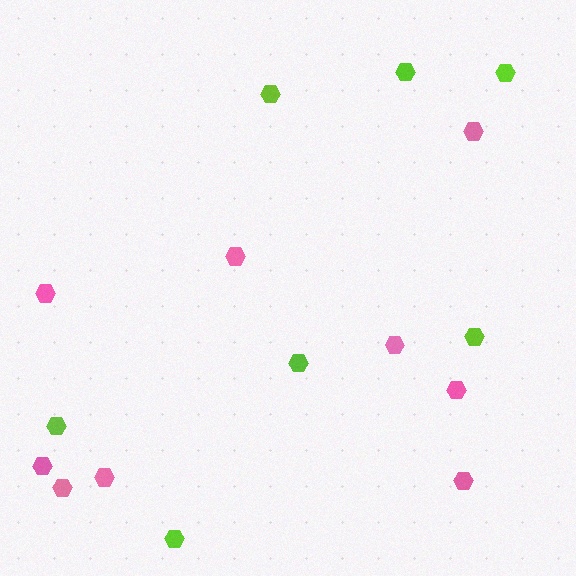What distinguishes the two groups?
There are 2 groups: one group of lime hexagons (7) and one group of pink hexagons (9).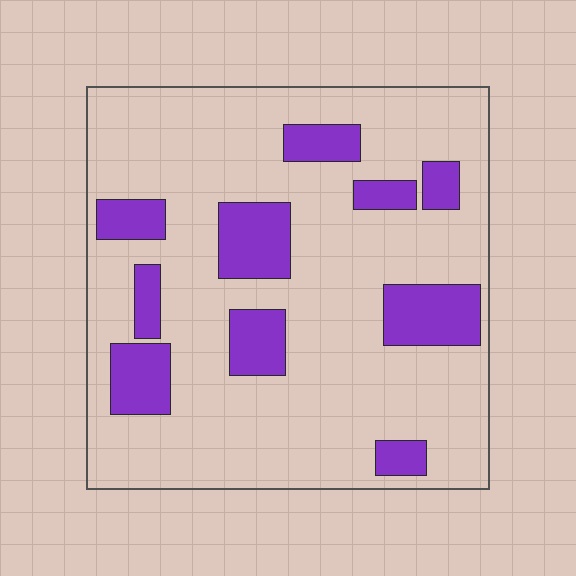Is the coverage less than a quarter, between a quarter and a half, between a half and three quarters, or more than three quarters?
Less than a quarter.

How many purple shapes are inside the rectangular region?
10.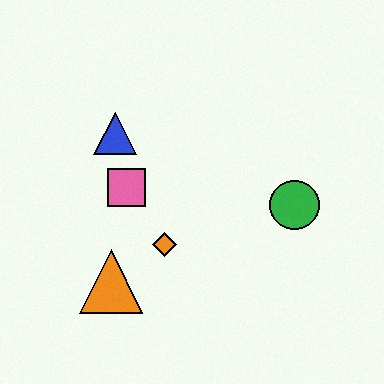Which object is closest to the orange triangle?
The orange diamond is closest to the orange triangle.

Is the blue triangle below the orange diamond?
No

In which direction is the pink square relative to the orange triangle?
The pink square is above the orange triangle.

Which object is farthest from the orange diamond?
The green circle is farthest from the orange diamond.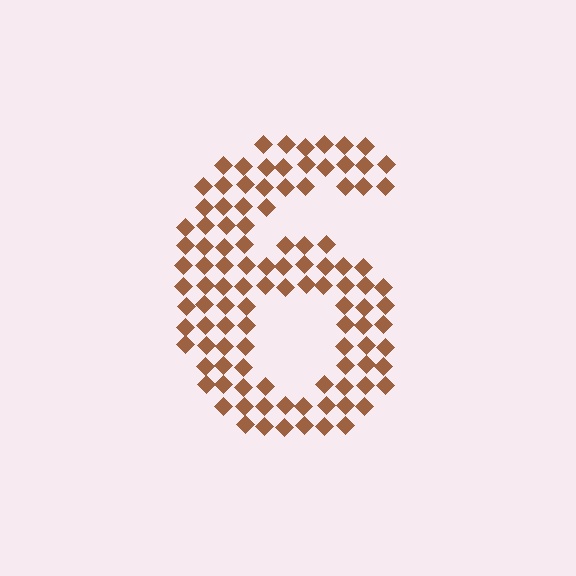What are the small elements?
The small elements are diamonds.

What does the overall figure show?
The overall figure shows the digit 6.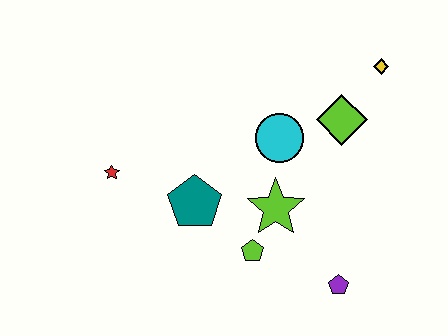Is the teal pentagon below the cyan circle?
Yes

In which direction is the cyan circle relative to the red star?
The cyan circle is to the right of the red star.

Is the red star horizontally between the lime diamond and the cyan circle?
No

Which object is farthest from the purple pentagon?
The red star is farthest from the purple pentagon.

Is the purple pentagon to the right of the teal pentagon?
Yes